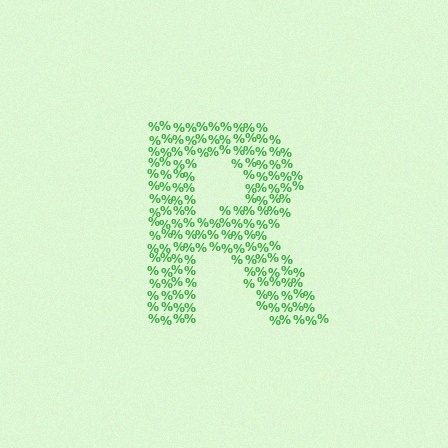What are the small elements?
The small elements are percent signs.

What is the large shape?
The large shape is the letter R.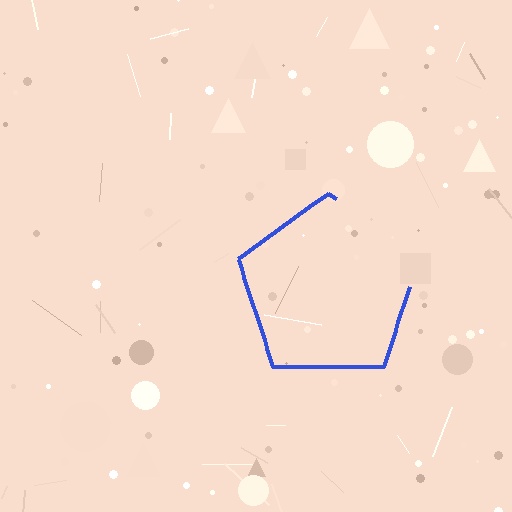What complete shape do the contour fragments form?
The contour fragments form a pentagon.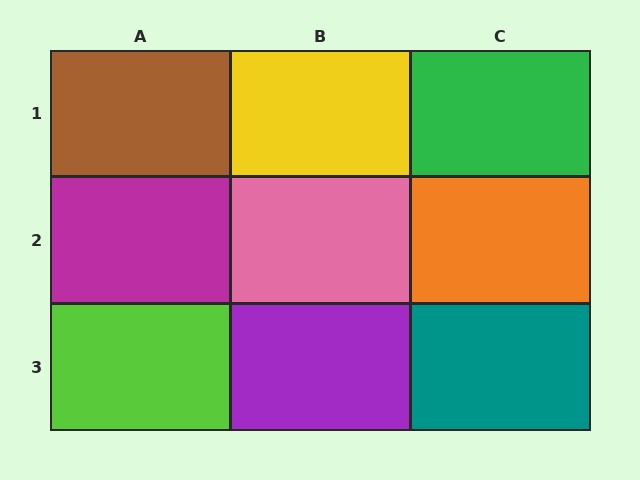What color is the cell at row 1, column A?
Brown.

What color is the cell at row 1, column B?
Yellow.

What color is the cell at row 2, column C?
Orange.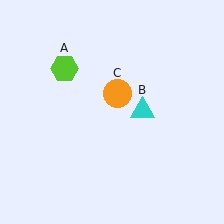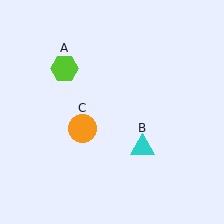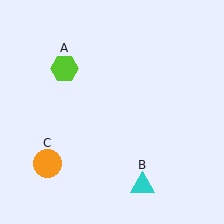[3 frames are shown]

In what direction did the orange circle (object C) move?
The orange circle (object C) moved down and to the left.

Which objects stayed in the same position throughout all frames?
Lime hexagon (object A) remained stationary.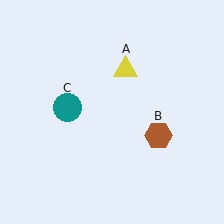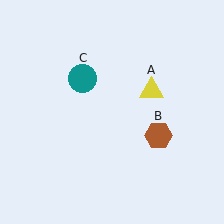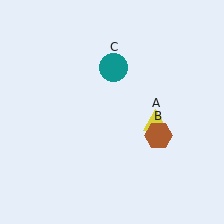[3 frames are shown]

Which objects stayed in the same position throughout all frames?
Brown hexagon (object B) remained stationary.